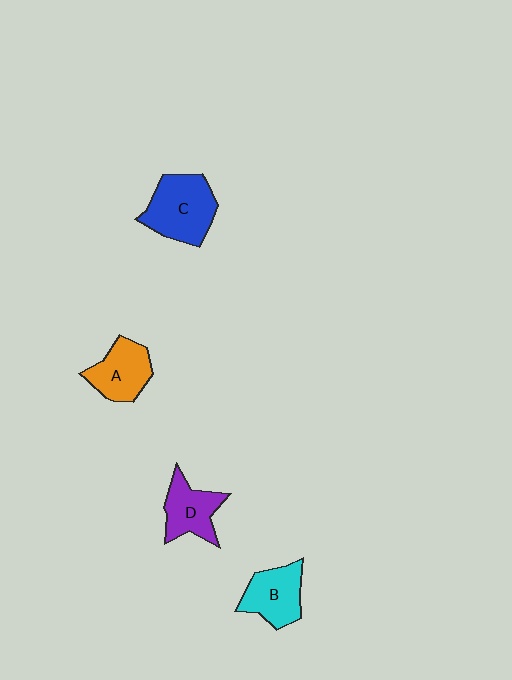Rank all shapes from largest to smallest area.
From largest to smallest: C (blue), B (cyan), A (orange), D (purple).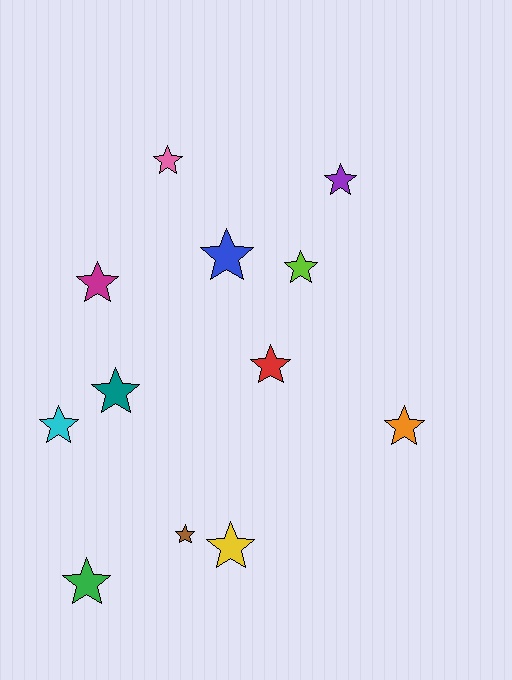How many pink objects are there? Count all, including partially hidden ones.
There is 1 pink object.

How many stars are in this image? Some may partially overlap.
There are 12 stars.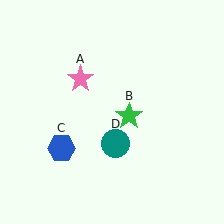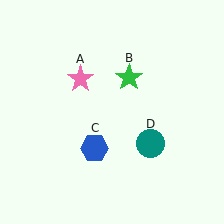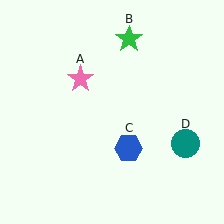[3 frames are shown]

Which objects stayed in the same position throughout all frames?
Pink star (object A) remained stationary.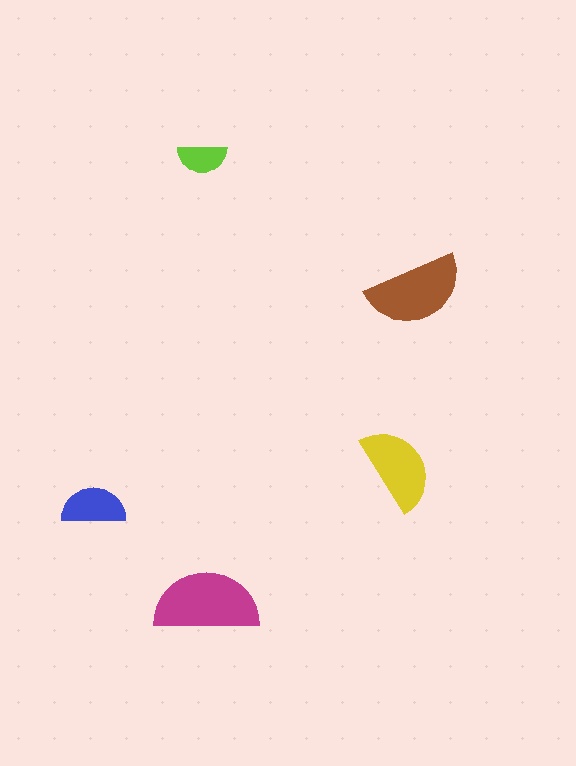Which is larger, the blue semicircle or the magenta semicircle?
The magenta one.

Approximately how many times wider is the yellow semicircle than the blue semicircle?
About 1.5 times wider.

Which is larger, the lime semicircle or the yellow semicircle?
The yellow one.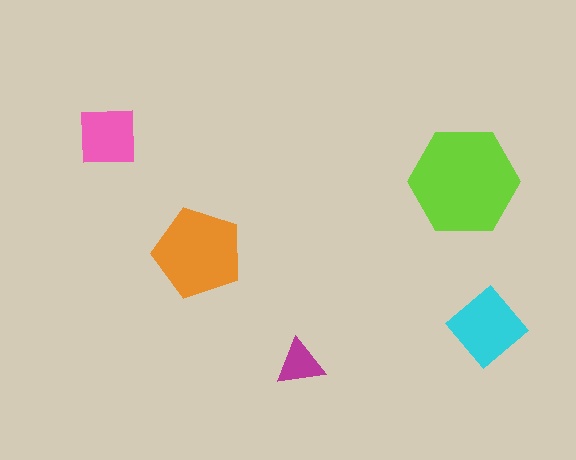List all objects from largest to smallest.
The lime hexagon, the orange pentagon, the cyan diamond, the pink square, the magenta triangle.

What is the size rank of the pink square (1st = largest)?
4th.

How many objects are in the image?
There are 5 objects in the image.